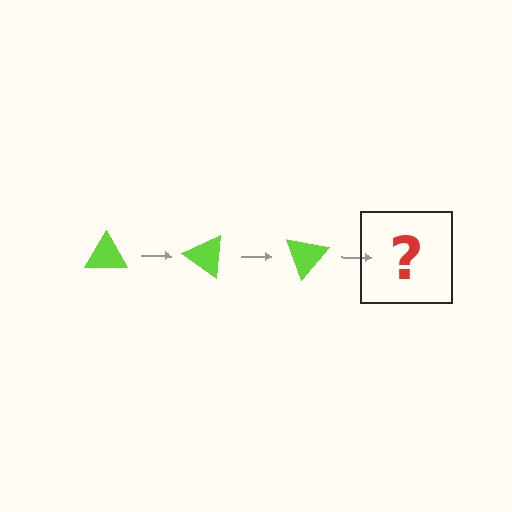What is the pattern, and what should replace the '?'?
The pattern is that the triangle rotates 35 degrees each step. The '?' should be a lime triangle rotated 105 degrees.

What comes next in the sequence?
The next element should be a lime triangle rotated 105 degrees.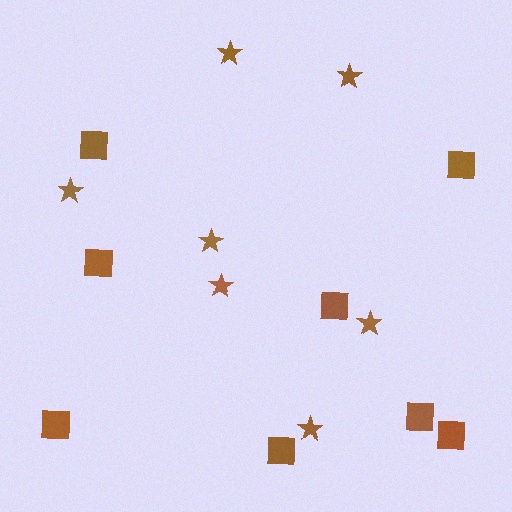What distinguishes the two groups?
There are 2 groups: one group of stars (7) and one group of squares (8).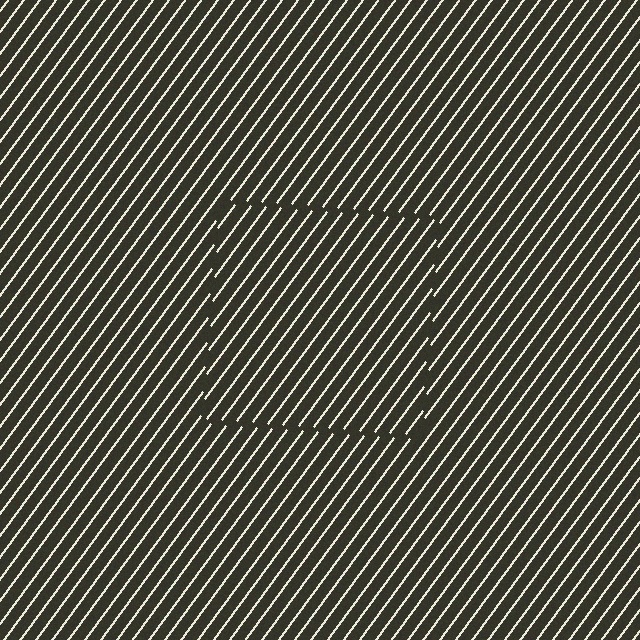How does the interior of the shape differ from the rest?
The interior of the shape contains the same grating, shifted by half a period — the contour is defined by the phase discontinuity where line-ends from the inner and outer gratings abut.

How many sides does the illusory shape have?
4 sides — the line-ends trace a square.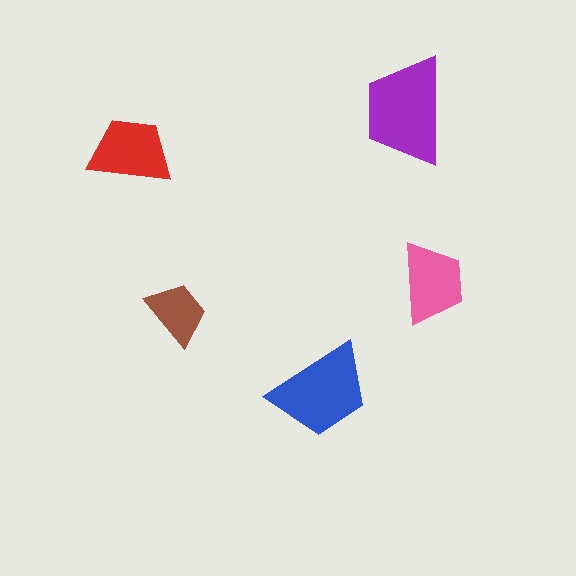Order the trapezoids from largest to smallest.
the purple one, the blue one, the red one, the pink one, the brown one.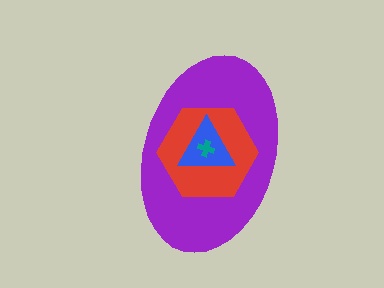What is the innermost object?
The teal cross.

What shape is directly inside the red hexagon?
The blue triangle.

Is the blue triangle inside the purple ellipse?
Yes.